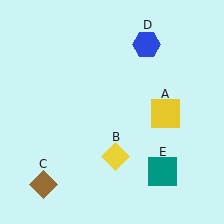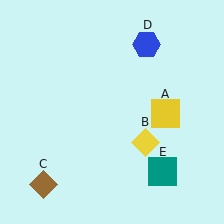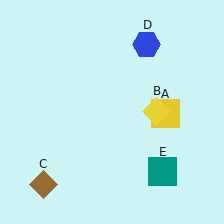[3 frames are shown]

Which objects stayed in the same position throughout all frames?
Yellow square (object A) and brown diamond (object C) and blue hexagon (object D) and teal square (object E) remained stationary.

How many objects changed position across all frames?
1 object changed position: yellow diamond (object B).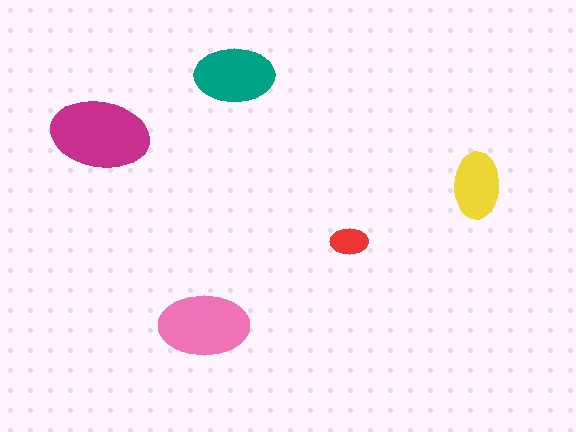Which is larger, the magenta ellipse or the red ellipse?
The magenta one.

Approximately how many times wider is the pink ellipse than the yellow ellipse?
About 1.5 times wider.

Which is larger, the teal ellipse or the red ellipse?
The teal one.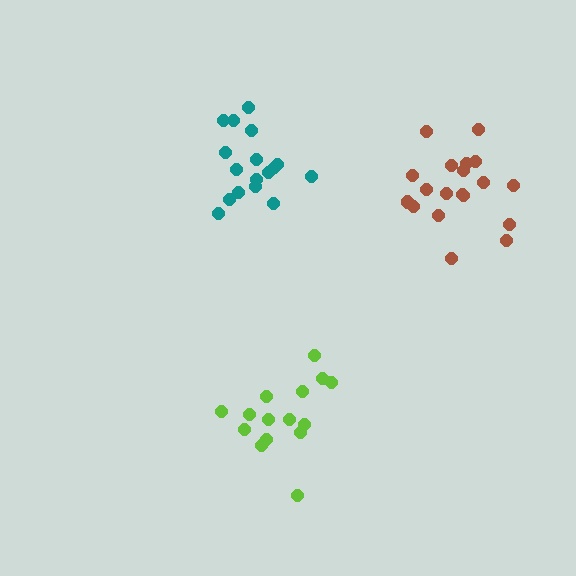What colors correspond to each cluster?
The clusters are colored: brown, teal, lime.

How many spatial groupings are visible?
There are 3 spatial groupings.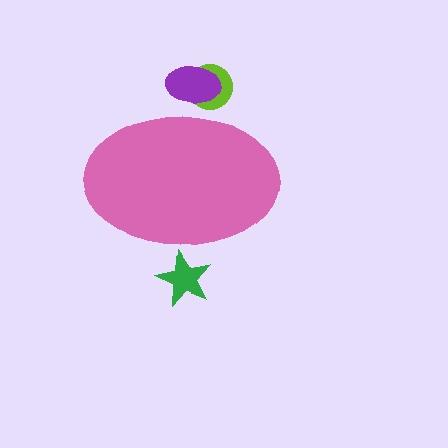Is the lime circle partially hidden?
Yes, the lime circle is partially hidden behind the pink ellipse.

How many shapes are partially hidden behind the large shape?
3 shapes are partially hidden.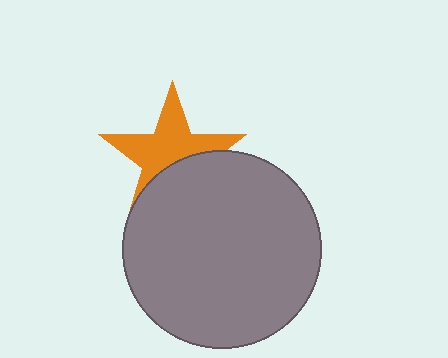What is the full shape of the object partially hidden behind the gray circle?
The partially hidden object is an orange star.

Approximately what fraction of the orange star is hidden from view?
Roughly 40% of the orange star is hidden behind the gray circle.